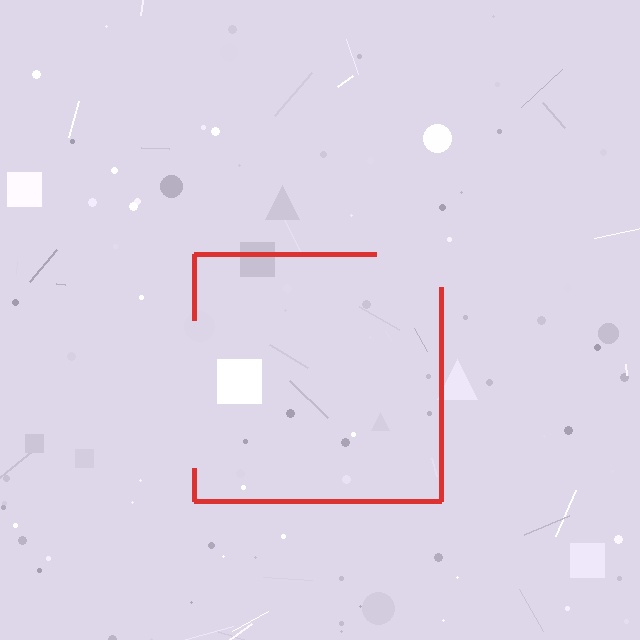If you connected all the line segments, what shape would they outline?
They would outline a square.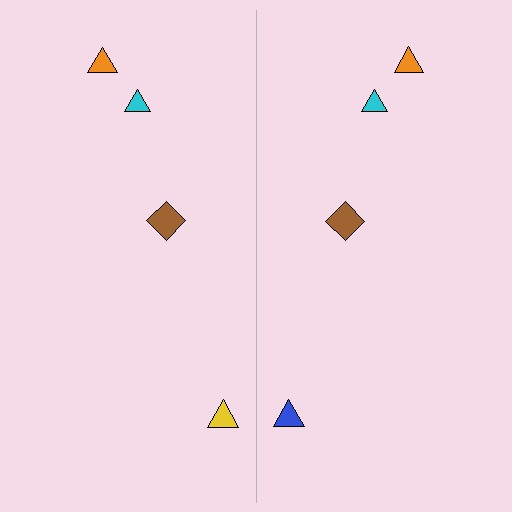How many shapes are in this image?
There are 8 shapes in this image.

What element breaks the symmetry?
The blue triangle on the right side breaks the symmetry — its mirror counterpart is yellow.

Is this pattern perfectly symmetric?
No, the pattern is not perfectly symmetric. The blue triangle on the right side breaks the symmetry — its mirror counterpart is yellow.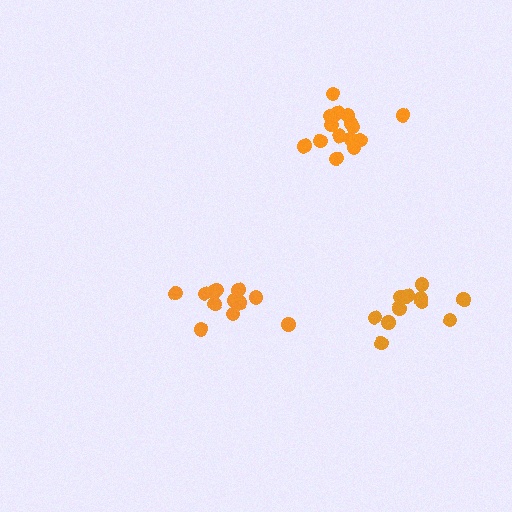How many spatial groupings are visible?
There are 3 spatial groupings.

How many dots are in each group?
Group 1: 15 dots, Group 2: 12 dots, Group 3: 12 dots (39 total).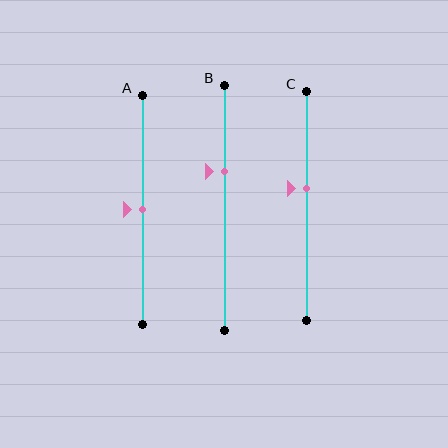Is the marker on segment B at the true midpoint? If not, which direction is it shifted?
No, the marker on segment B is shifted upward by about 15% of the segment length.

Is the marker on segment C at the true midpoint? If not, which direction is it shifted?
No, the marker on segment C is shifted upward by about 7% of the segment length.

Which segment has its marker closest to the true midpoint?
Segment A has its marker closest to the true midpoint.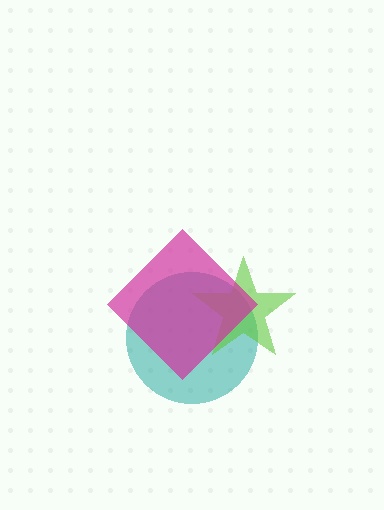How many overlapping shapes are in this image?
There are 3 overlapping shapes in the image.